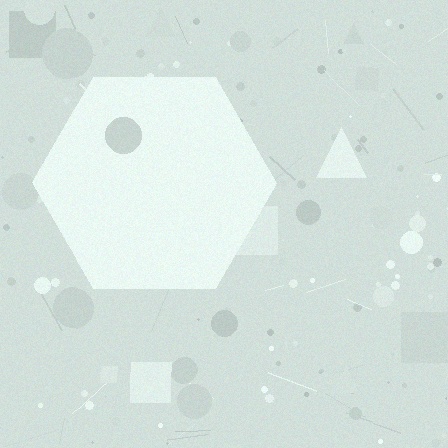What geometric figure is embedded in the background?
A hexagon is embedded in the background.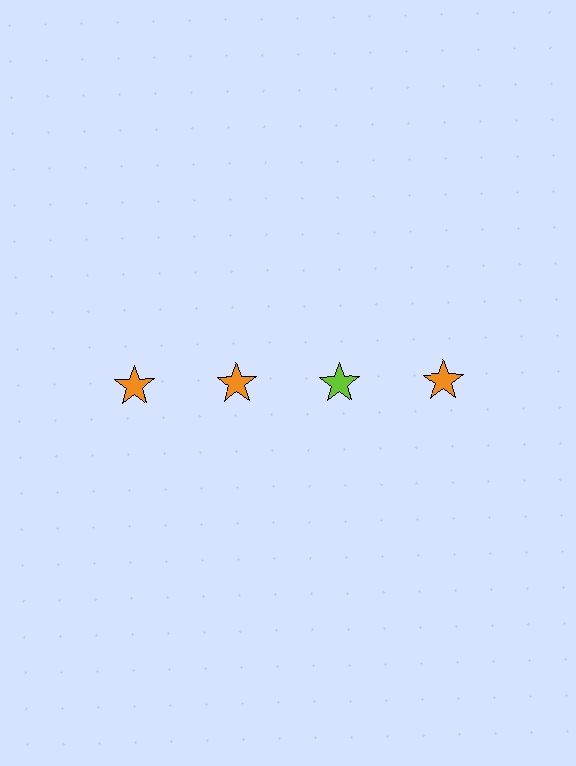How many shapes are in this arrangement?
There are 4 shapes arranged in a grid pattern.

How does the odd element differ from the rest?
It has a different color: lime instead of orange.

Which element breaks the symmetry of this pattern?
The lime star in the top row, center column breaks the symmetry. All other shapes are orange stars.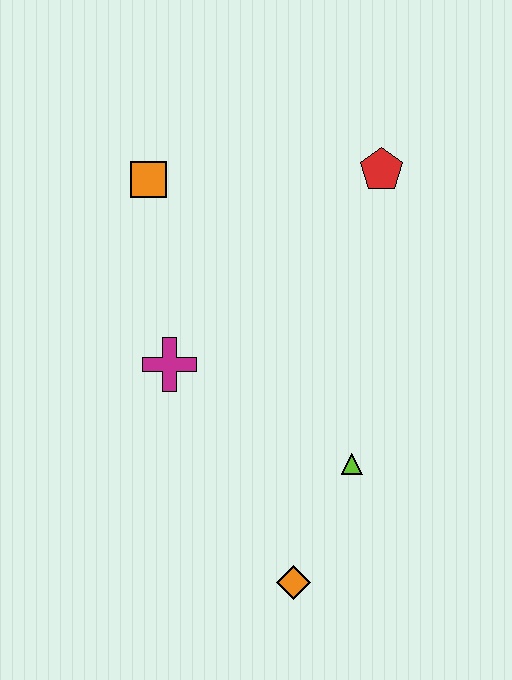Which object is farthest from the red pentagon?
The orange diamond is farthest from the red pentagon.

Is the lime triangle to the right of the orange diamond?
Yes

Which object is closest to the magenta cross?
The orange square is closest to the magenta cross.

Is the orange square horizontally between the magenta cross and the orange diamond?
No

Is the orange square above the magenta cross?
Yes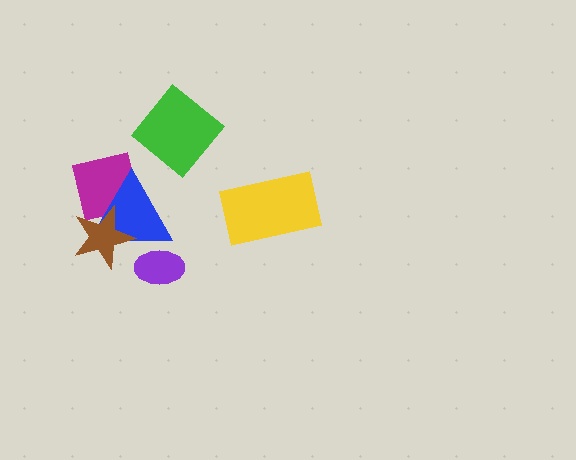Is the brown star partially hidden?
No, no other shape covers it.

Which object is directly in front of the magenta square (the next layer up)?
The blue triangle is directly in front of the magenta square.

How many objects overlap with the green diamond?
0 objects overlap with the green diamond.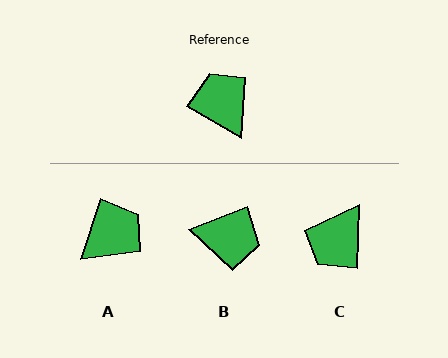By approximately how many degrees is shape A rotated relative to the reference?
Approximately 79 degrees clockwise.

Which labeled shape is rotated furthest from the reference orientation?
B, about 129 degrees away.